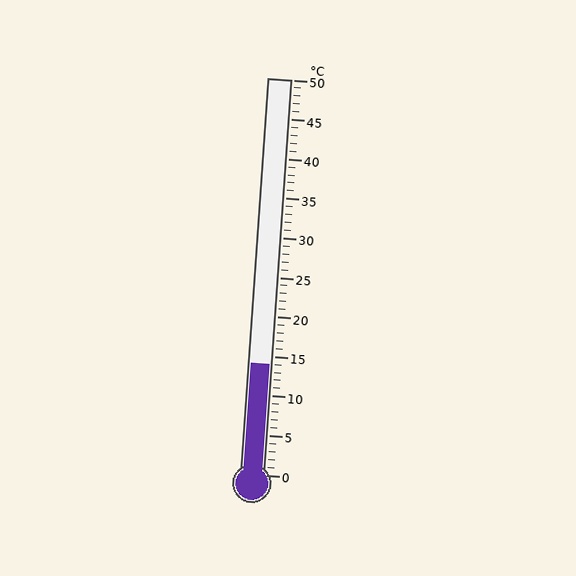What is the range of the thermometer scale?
The thermometer scale ranges from 0°C to 50°C.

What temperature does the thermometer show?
The thermometer shows approximately 14°C.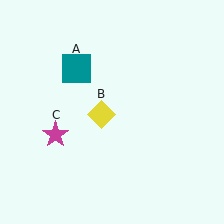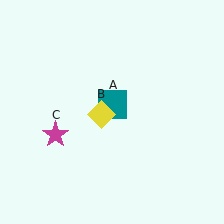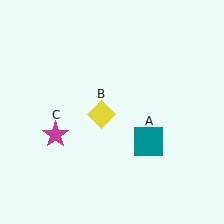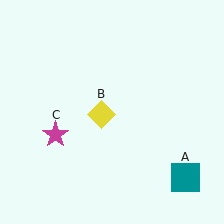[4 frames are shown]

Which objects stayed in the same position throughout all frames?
Yellow diamond (object B) and magenta star (object C) remained stationary.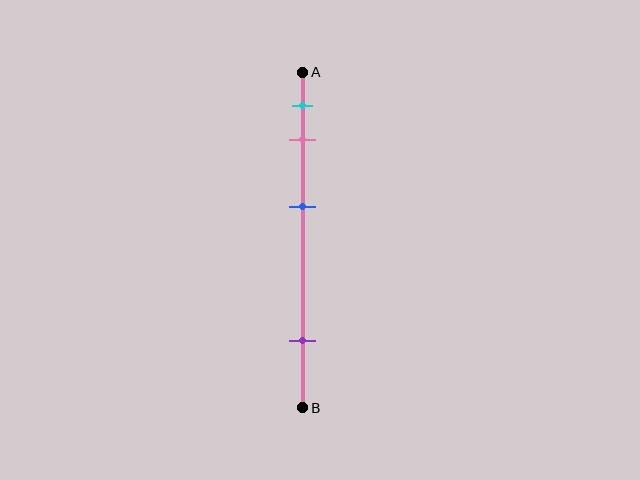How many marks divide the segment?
There are 4 marks dividing the segment.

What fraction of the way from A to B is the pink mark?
The pink mark is approximately 20% (0.2) of the way from A to B.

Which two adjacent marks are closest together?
The cyan and pink marks are the closest adjacent pair.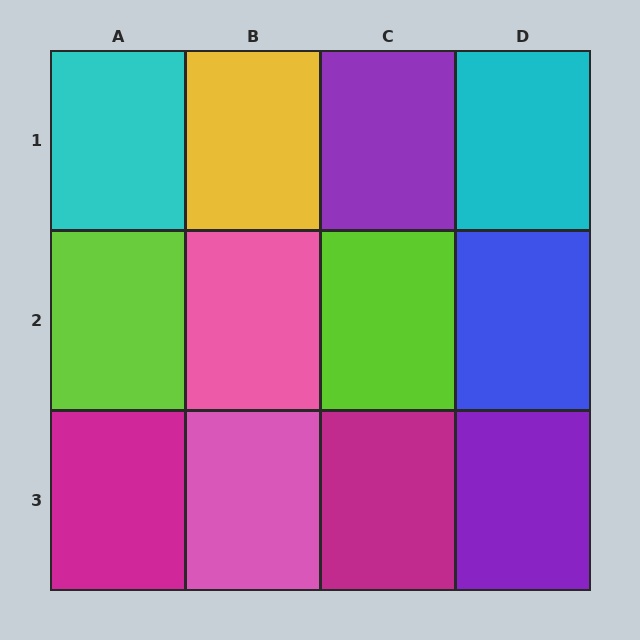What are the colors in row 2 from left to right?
Lime, pink, lime, blue.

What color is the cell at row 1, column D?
Cyan.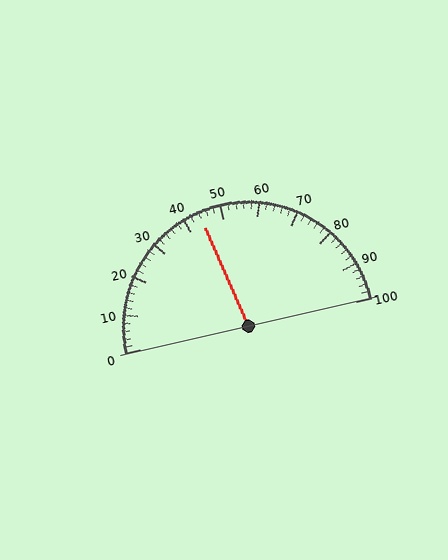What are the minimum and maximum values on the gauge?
The gauge ranges from 0 to 100.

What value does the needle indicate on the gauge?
The needle indicates approximately 44.